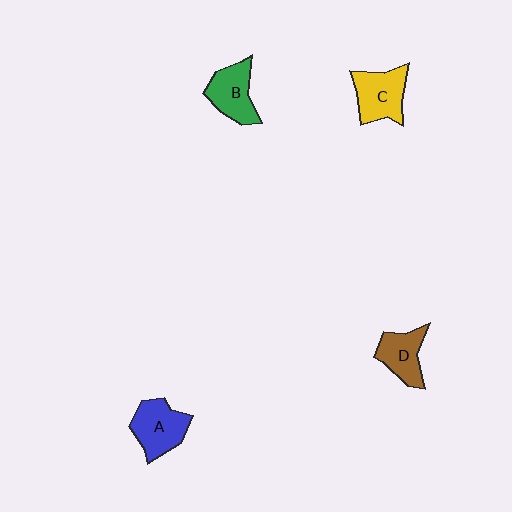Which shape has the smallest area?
Shape D (brown).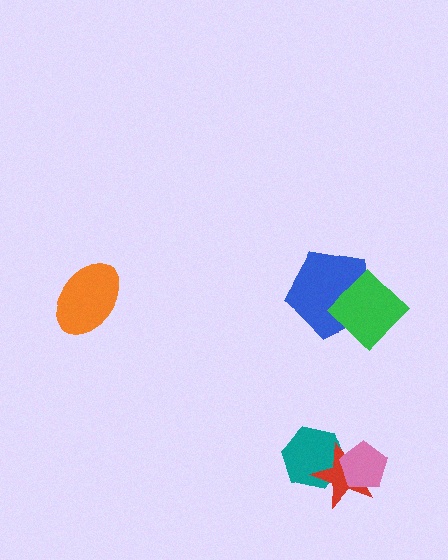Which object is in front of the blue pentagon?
The green diamond is in front of the blue pentagon.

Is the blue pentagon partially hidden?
Yes, it is partially covered by another shape.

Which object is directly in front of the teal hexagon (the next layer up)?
The red star is directly in front of the teal hexagon.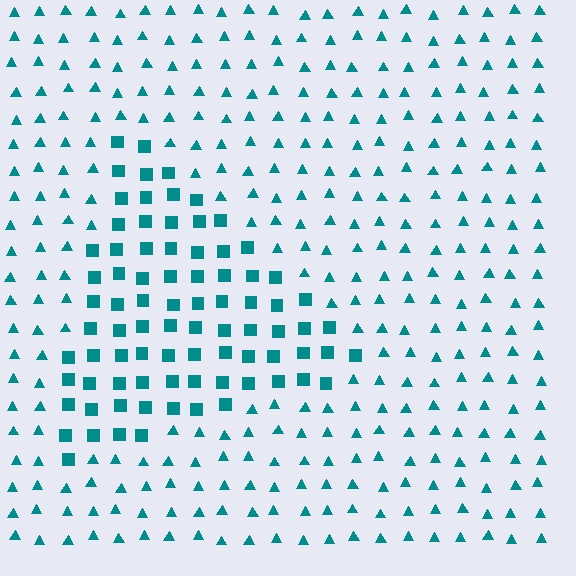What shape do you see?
I see a triangle.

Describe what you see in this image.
The image is filled with small teal elements arranged in a uniform grid. A triangle-shaped region contains squares, while the surrounding area contains triangles. The boundary is defined purely by the change in element shape.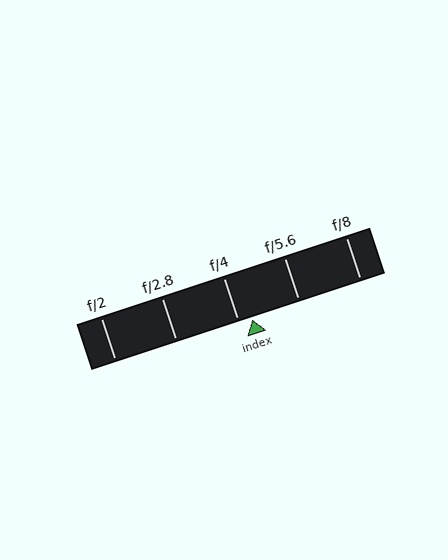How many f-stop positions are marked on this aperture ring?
There are 5 f-stop positions marked.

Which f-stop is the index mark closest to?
The index mark is closest to f/4.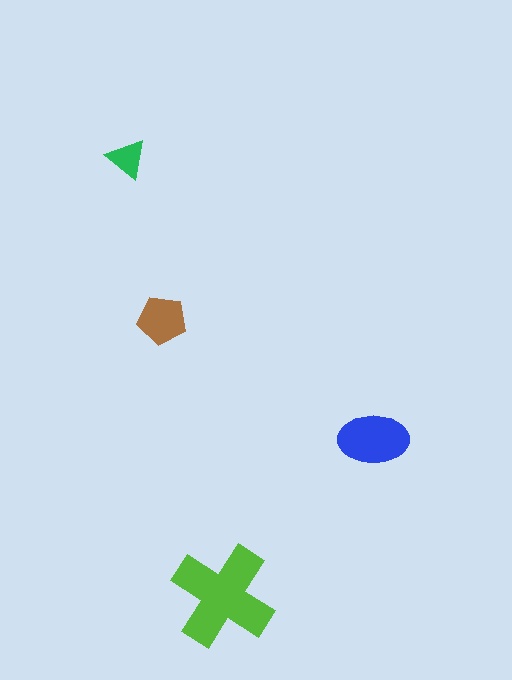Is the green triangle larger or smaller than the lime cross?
Smaller.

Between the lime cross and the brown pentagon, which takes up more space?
The lime cross.